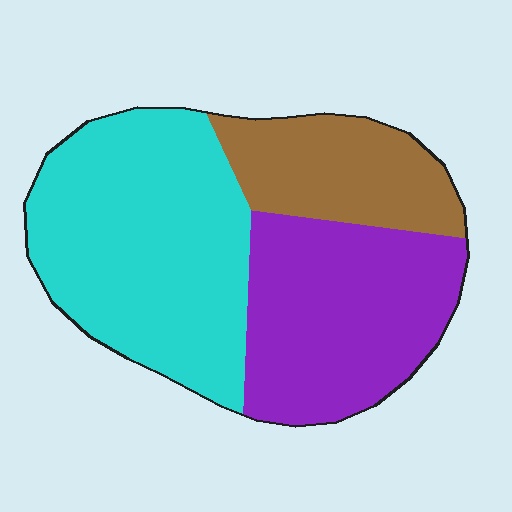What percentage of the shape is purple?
Purple covers about 35% of the shape.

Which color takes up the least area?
Brown, at roughly 20%.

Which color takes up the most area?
Cyan, at roughly 45%.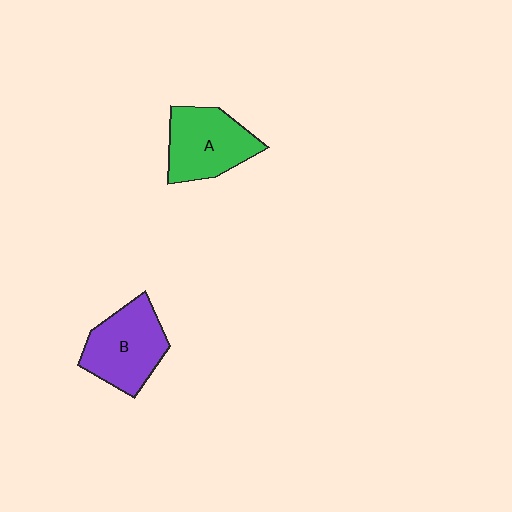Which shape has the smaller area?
Shape A (green).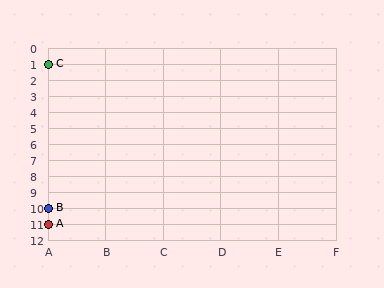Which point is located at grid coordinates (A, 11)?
Point A is at (A, 11).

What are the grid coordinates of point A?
Point A is at grid coordinates (A, 11).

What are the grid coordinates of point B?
Point B is at grid coordinates (A, 10).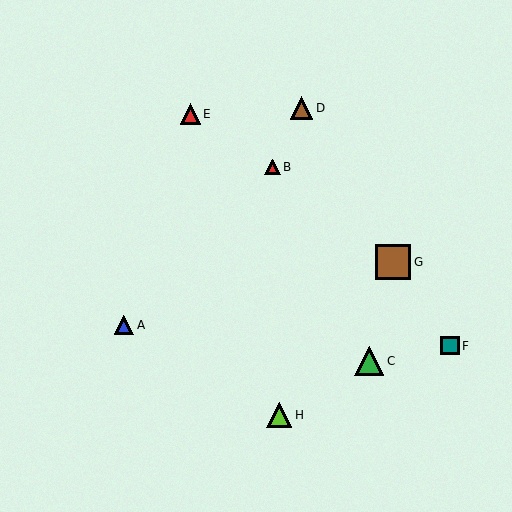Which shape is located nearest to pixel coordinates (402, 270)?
The brown square (labeled G) at (393, 262) is nearest to that location.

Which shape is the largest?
The brown square (labeled G) is the largest.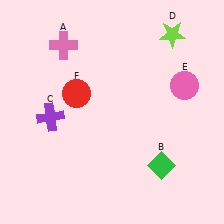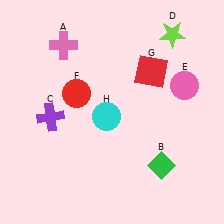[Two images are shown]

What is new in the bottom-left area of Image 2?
A cyan circle (H) was added in the bottom-left area of Image 2.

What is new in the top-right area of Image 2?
A red square (G) was added in the top-right area of Image 2.